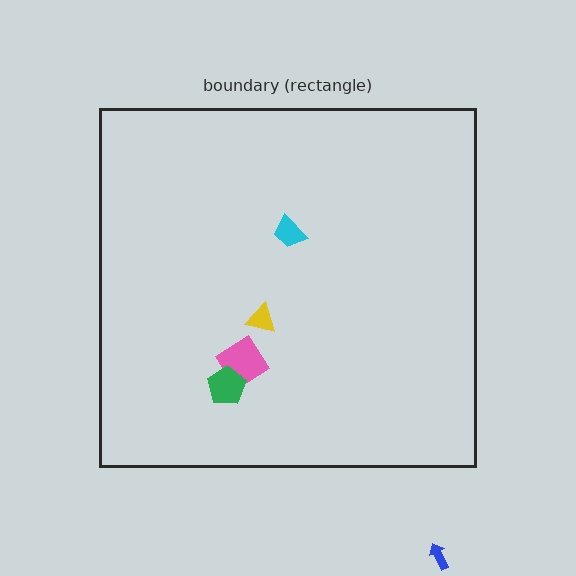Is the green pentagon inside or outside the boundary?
Inside.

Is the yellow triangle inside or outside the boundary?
Inside.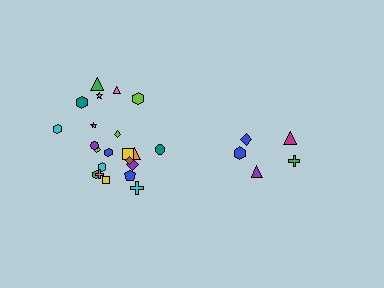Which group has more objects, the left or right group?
The left group.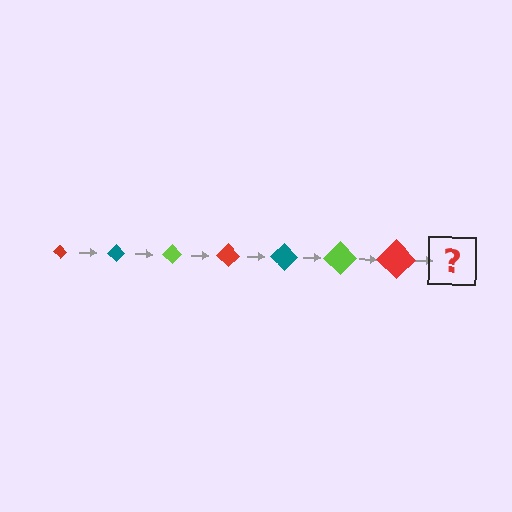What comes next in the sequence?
The next element should be a teal diamond, larger than the previous one.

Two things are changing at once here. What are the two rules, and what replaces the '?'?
The two rules are that the diamond grows larger each step and the color cycles through red, teal, and lime. The '?' should be a teal diamond, larger than the previous one.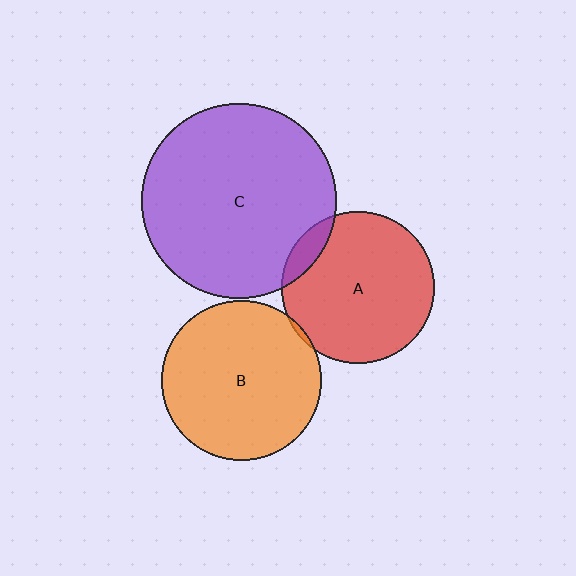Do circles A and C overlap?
Yes.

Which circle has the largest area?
Circle C (purple).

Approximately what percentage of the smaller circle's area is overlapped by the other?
Approximately 10%.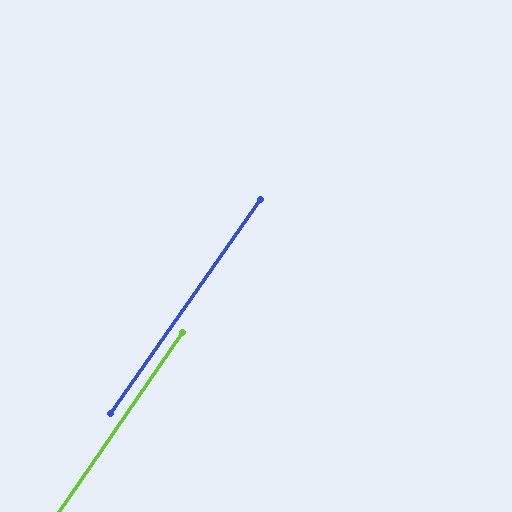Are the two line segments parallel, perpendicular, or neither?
Parallel — their directions differ by only 0.5°.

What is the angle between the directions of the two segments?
Approximately 0 degrees.